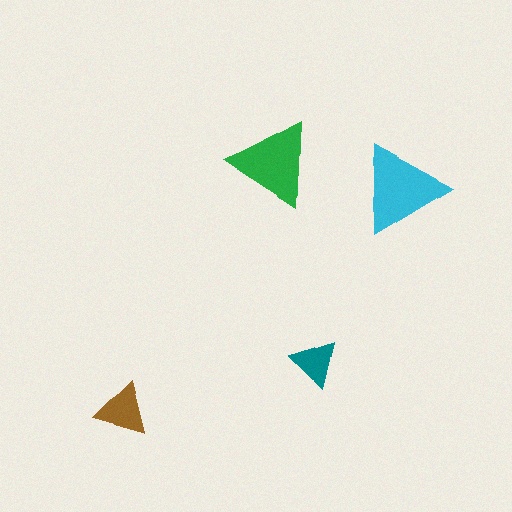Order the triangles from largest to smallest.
the cyan one, the green one, the brown one, the teal one.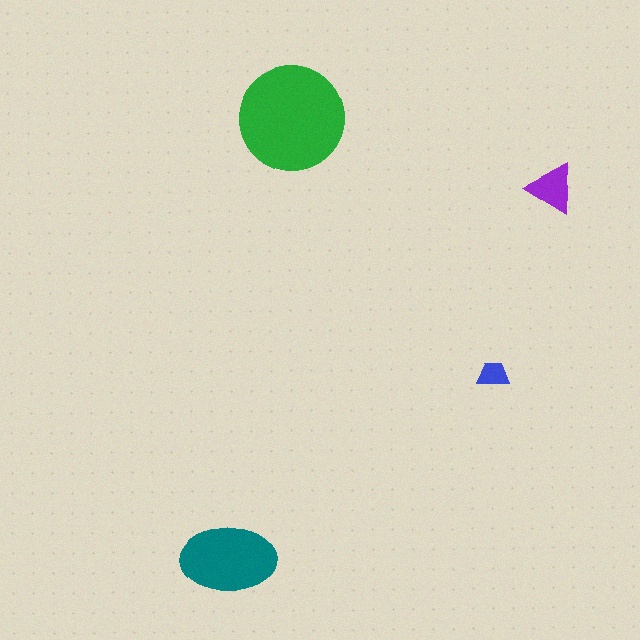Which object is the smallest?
The blue trapezoid.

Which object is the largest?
The green circle.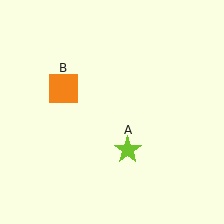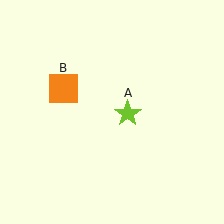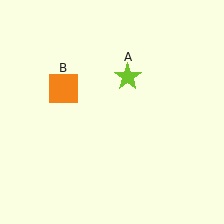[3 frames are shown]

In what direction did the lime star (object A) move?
The lime star (object A) moved up.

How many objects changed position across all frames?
1 object changed position: lime star (object A).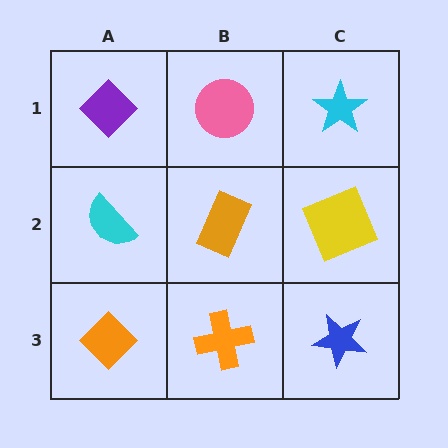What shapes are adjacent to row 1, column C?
A yellow square (row 2, column C), a pink circle (row 1, column B).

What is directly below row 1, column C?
A yellow square.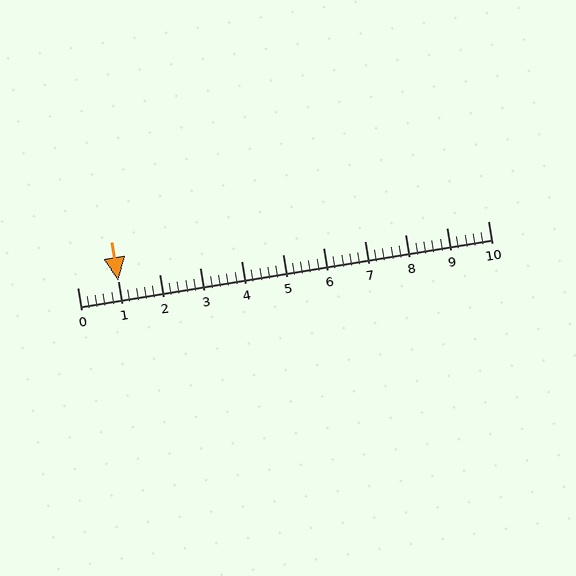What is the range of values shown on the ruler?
The ruler shows values from 0 to 10.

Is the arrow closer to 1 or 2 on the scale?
The arrow is closer to 1.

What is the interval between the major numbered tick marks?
The major tick marks are spaced 1 units apart.